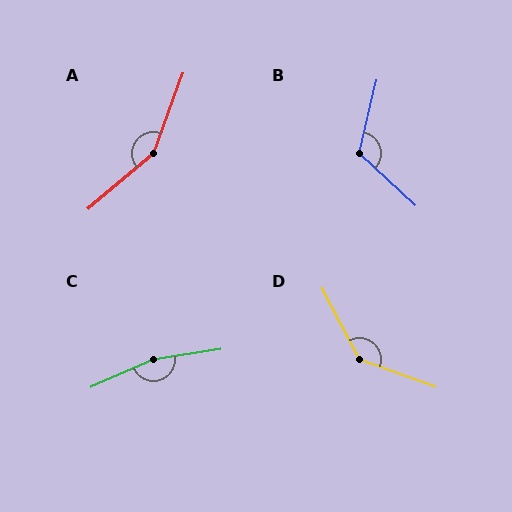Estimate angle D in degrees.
Approximately 138 degrees.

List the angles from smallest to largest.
B (120°), D (138°), A (150°), C (165°).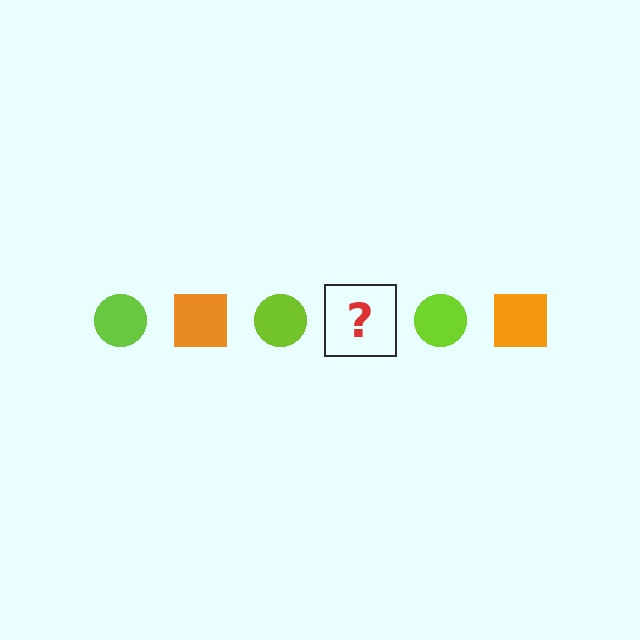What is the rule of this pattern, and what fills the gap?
The rule is that the pattern alternates between lime circle and orange square. The gap should be filled with an orange square.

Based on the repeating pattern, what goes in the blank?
The blank should be an orange square.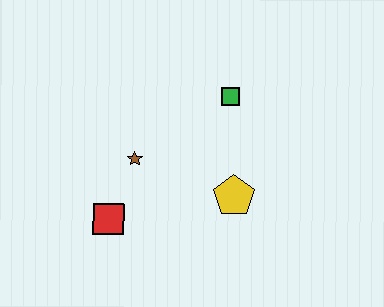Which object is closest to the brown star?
The red square is closest to the brown star.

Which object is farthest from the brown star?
The green square is farthest from the brown star.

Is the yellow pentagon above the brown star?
No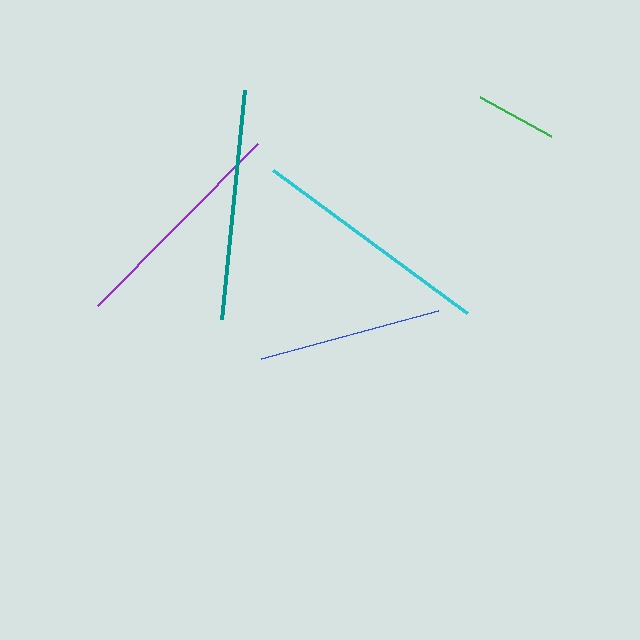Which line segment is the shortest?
The green line is the shortest at approximately 81 pixels.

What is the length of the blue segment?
The blue segment is approximately 183 pixels long.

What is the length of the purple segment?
The purple segment is approximately 227 pixels long.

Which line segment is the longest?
The cyan line is the longest at approximately 240 pixels.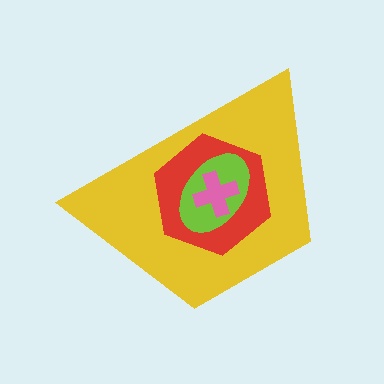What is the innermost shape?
The pink cross.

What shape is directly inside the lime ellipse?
The pink cross.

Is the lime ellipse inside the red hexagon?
Yes.